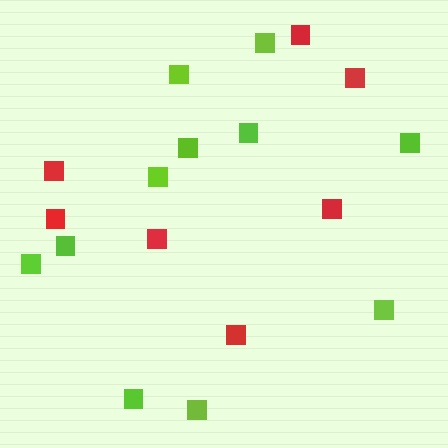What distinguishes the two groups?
There are 2 groups: one group of red squares (7) and one group of lime squares (11).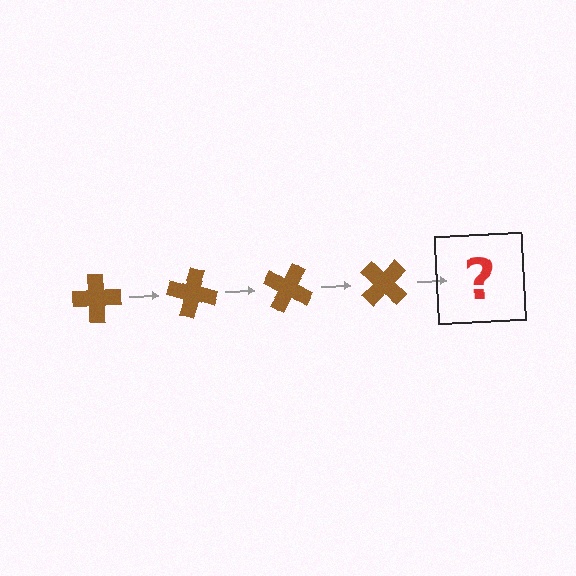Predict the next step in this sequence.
The next step is a brown cross rotated 60 degrees.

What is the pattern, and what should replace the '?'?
The pattern is that the cross rotates 15 degrees each step. The '?' should be a brown cross rotated 60 degrees.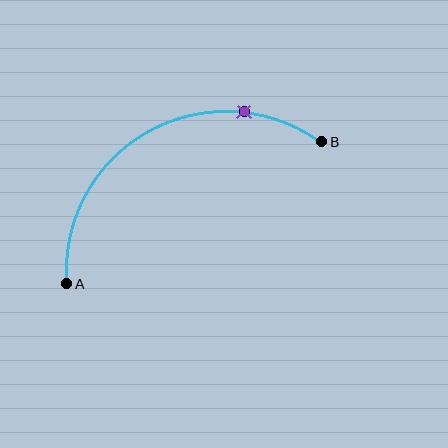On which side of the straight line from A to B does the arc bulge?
The arc bulges above the straight line connecting A and B.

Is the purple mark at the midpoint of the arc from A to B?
No. The purple mark lies on the arc but is closer to endpoint B. The arc midpoint would be at the point on the curve equidistant along the arc from both A and B.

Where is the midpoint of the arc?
The arc midpoint is the point on the curve farthest from the straight line joining A and B. It sits above that line.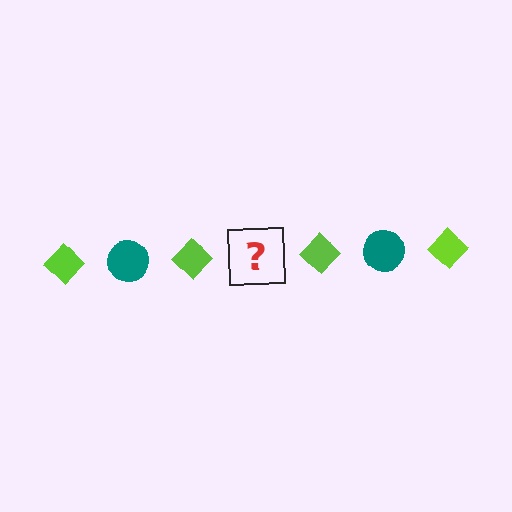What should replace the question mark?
The question mark should be replaced with a teal circle.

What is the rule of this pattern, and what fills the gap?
The rule is that the pattern alternates between lime diamond and teal circle. The gap should be filled with a teal circle.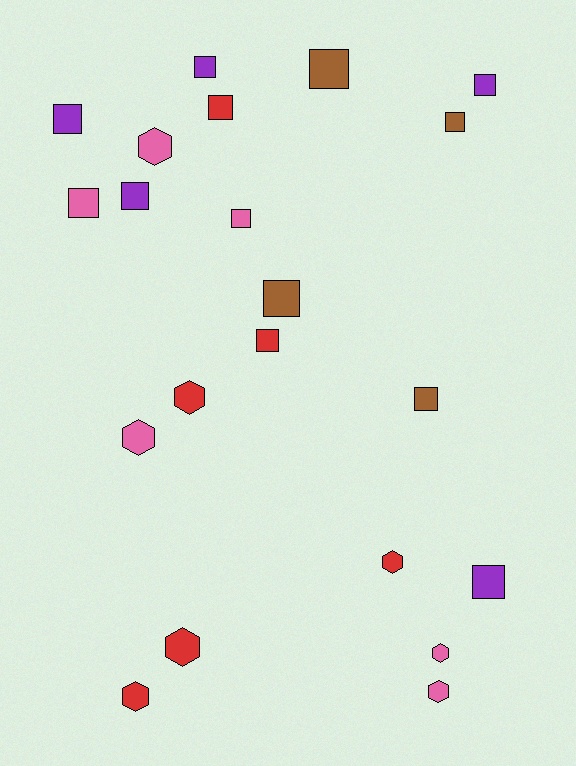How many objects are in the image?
There are 21 objects.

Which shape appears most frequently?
Square, with 13 objects.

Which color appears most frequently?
Pink, with 6 objects.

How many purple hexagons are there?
There are no purple hexagons.